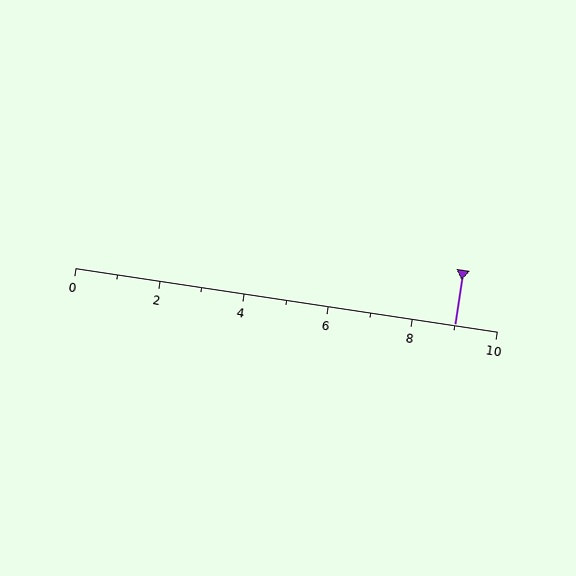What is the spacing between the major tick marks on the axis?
The major ticks are spaced 2 apart.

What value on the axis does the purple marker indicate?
The marker indicates approximately 9.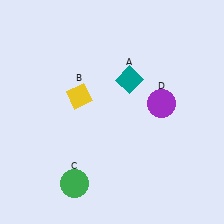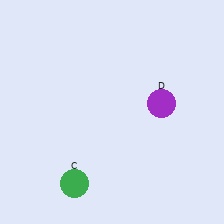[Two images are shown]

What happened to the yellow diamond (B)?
The yellow diamond (B) was removed in Image 2. It was in the top-left area of Image 1.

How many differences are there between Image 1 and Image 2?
There are 2 differences between the two images.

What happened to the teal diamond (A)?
The teal diamond (A) was removed in Image 2. It was in the top-right area of Image 1.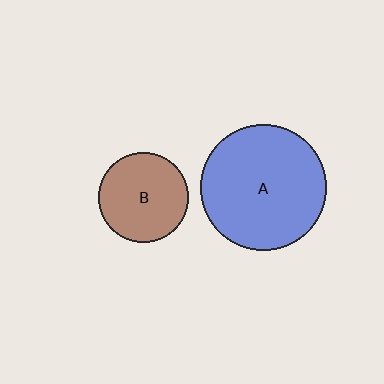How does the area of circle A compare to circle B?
Approximately 1.9 times.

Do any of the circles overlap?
No, none of the circles overlap.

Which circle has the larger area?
Circle A (blue).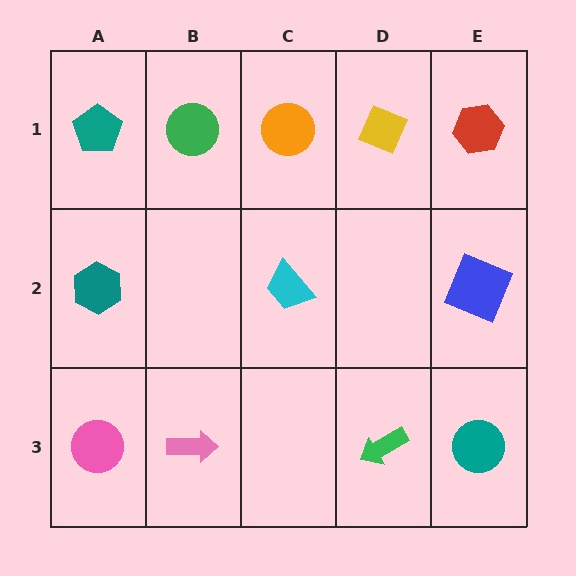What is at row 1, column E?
A red hexagon.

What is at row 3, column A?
A pink circle.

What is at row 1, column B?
A green circle.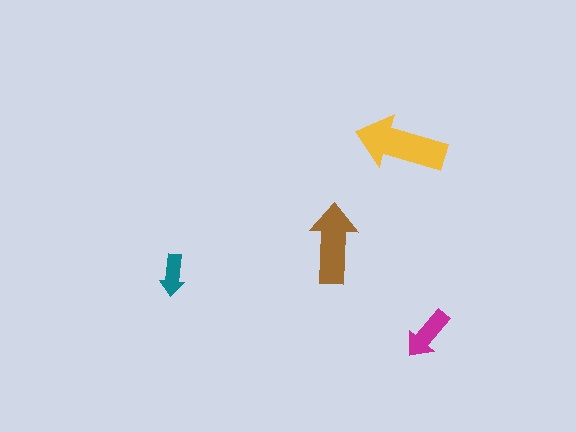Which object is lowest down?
The magenta arrow is bottommost.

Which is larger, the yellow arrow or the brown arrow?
The yellow one.